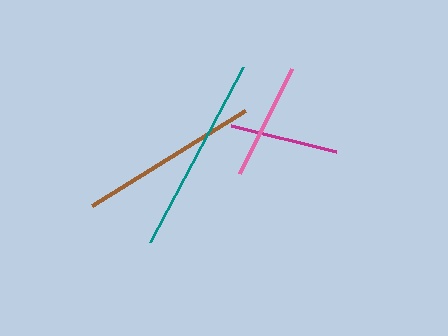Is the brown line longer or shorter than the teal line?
The teal line is longer than the brown line.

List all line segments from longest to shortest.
From longest to shortest: teal, brown, pink, magenta.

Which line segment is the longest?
The teal line is the longest at approximately 198 pixels.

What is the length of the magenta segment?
The magenta segment is approximately 108 pixels long.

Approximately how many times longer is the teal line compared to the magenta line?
The teal line is approximately 1.8 times the length of the magenta line.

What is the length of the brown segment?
The brown segment is approximately 180 pixels long.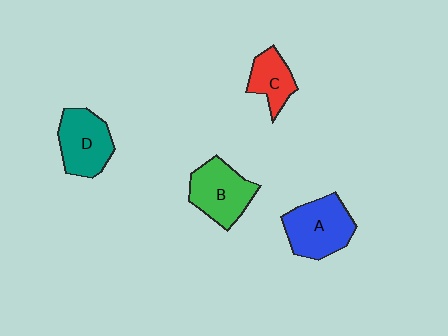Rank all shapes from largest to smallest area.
From largest to smallest: A (blue), B (green), D (teal), C (red).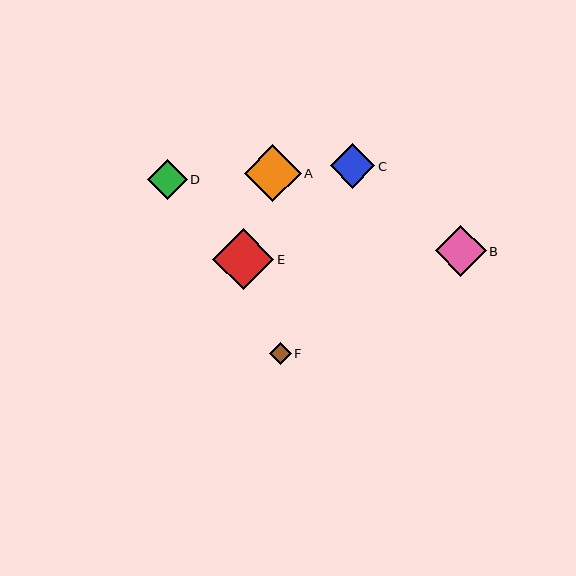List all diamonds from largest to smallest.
From largest to smallest: E, A, B, C, D, F.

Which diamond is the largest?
Diamond E is the largest with a size of approximately 61 pixels.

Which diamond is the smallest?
Diamond F is the smallest with a size of approximately 22 pixels.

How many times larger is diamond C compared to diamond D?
Diamond C is approximately 1.1 times the size of diamond D.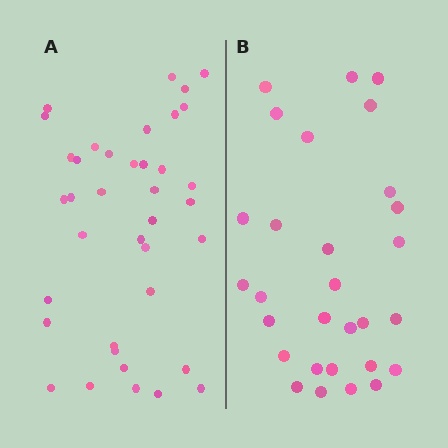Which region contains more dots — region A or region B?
Region A (the left region) has more dots.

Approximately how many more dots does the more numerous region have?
Region A has roughly 8 or so more dots than region B.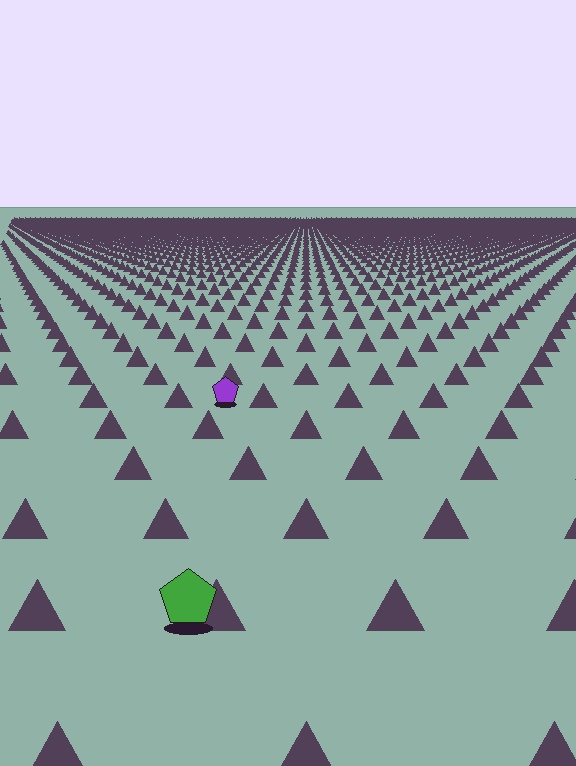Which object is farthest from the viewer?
The purple pentagon is farthest from the viewer. It appears smaller and the ground texture around it is denser.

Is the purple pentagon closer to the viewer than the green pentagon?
No. The green pentagon is closer — you can tell from the texture gradient: the ground texture is coarser near it.